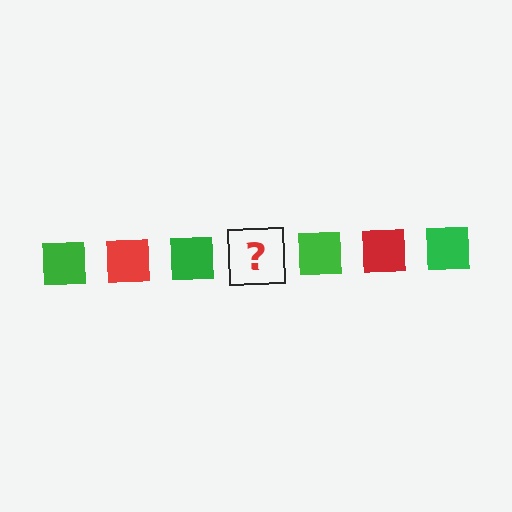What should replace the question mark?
The question mark should be replaced with a red square.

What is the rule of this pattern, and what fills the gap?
The rule is that the pattern cycles through green, red squares. The gap should be filled with a red square.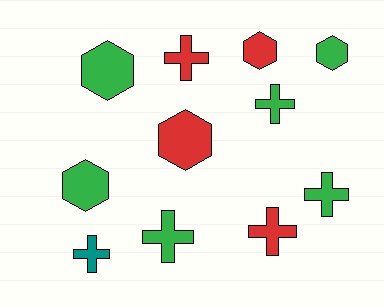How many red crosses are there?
There are 2 red crosses.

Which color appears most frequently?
Green, with 6 objects.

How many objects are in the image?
There are 11 objects.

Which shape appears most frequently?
Cross, with 6 objects.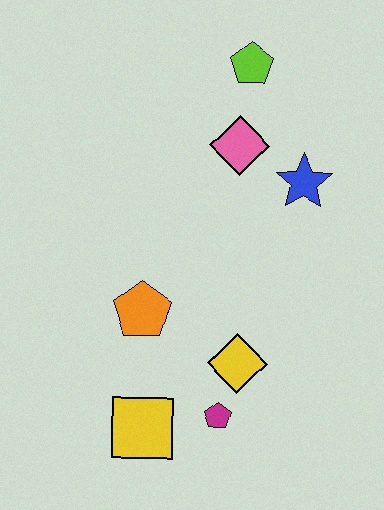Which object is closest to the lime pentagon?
The pink diamond is closest to the lime pentagon.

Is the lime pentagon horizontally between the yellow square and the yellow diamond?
No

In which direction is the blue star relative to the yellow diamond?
The blue star is above the yellow diamond.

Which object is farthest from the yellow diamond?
The lime pentagon is farthest from the yellow diamond.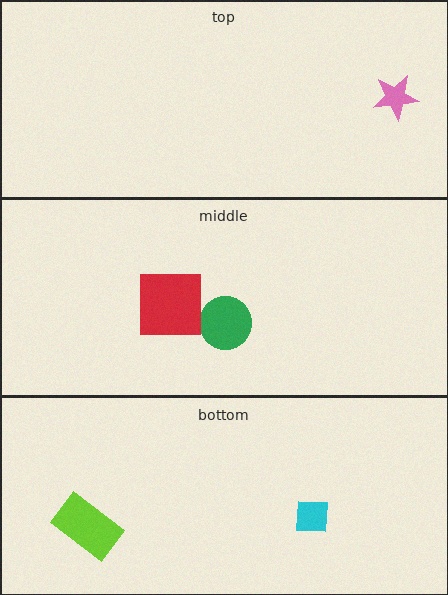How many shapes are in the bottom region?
2.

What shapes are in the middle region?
The green circle, the red square.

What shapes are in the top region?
The pink star.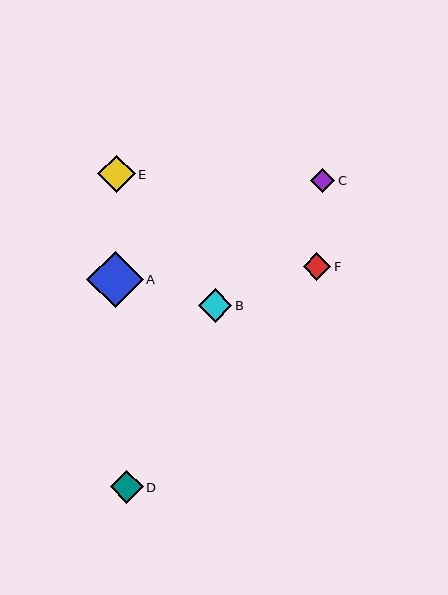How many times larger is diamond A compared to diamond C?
Diamond A is approximately 2.3 times the size of diamond C.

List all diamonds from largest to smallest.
From largest to smallest: A, E, B, D, F, C.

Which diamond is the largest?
Diamond A is the largest with a size of approximately 57 pixels.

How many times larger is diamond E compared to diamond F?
Diamond E is approximately 1.4 times the size of diamond F.